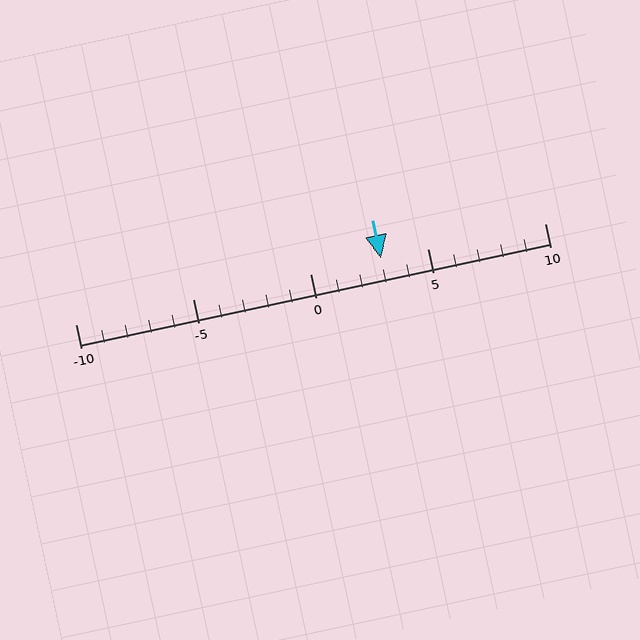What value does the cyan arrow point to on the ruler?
The cyan arrow points to approximately 3.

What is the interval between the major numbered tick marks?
The major tick marks are spaced 5 units apart.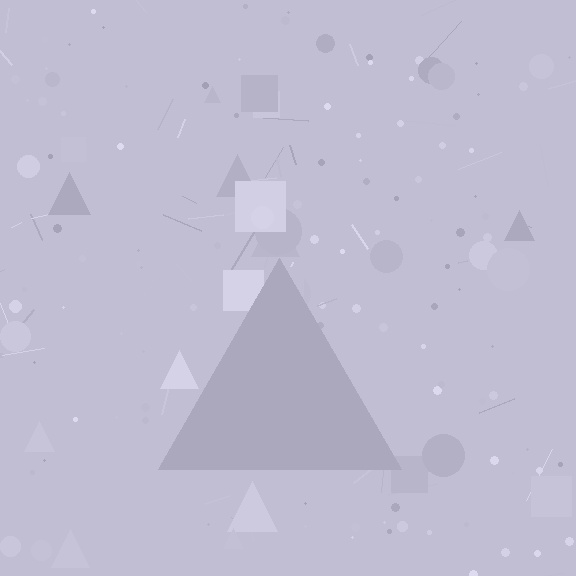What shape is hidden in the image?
A triangle is hidden in the image.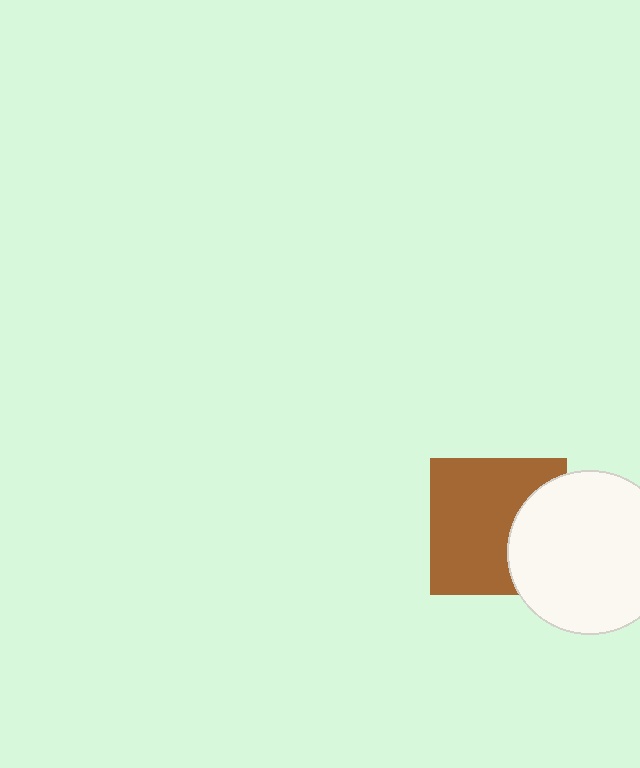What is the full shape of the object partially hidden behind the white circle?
The partially hidden object is a brown square.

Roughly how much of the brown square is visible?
Most of it is visible (roughly 69%).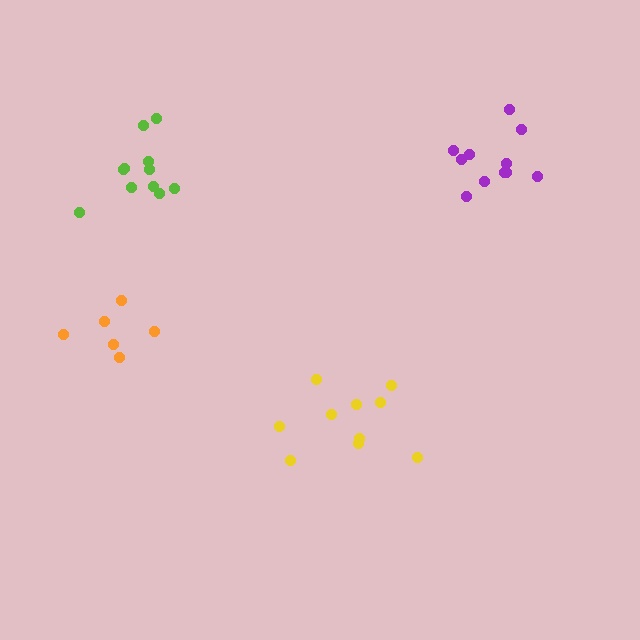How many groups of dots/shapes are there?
There are 4 groups.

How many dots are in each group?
Group 1: 11 dots, Group 2: 6 dots, Group 3: 10 dots, Group 4: 11 dots (38 total).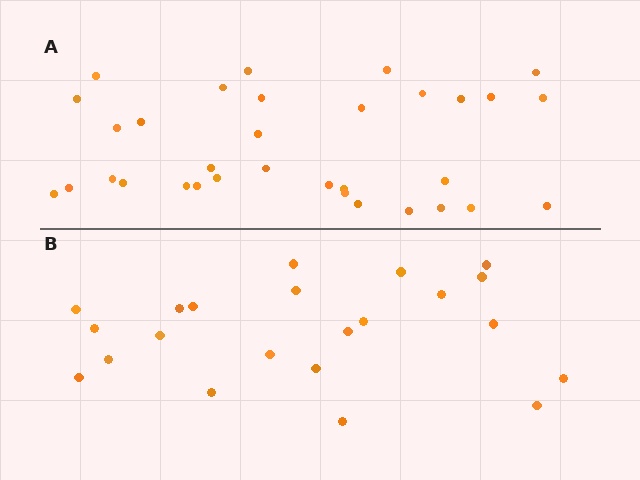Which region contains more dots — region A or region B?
Region A (the top region) has more dots.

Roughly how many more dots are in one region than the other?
Region A has roughly 12 or so more dots than region B.